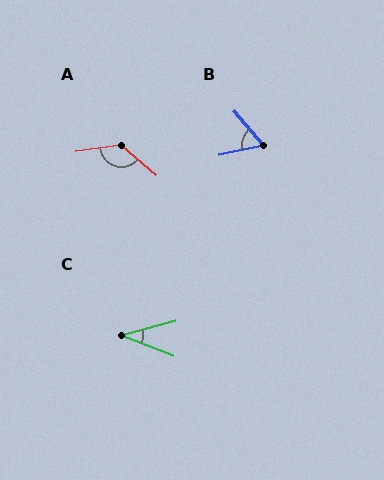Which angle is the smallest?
C, at approximately 36 degrees.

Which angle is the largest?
A, at approximately 132 degrees.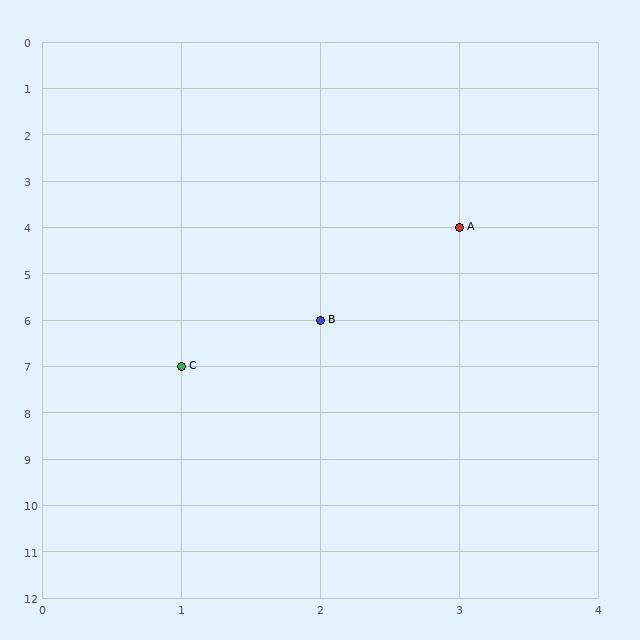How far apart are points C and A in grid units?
Points C and A are 2 columns and 3 rows apart (about 3.6 grid units diagonally).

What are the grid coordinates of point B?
Point B is at grid coordinates (2, 6).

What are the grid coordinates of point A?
Point A is at grid coordinates (3, 4).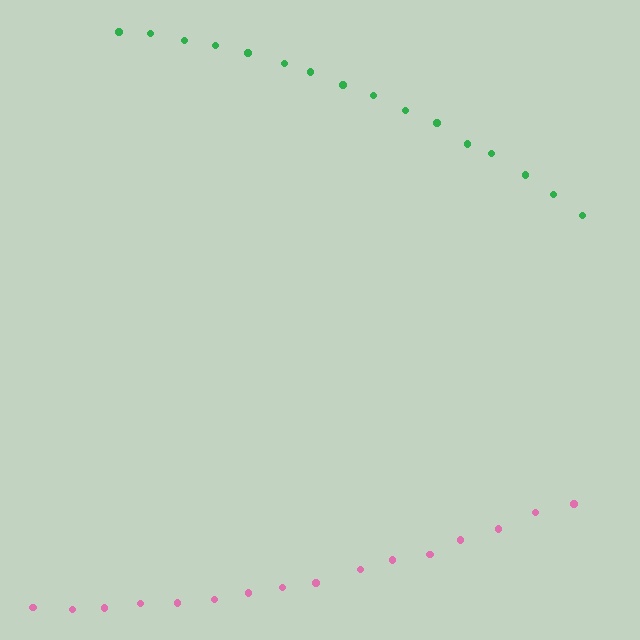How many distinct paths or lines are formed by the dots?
There are 2 distinct paths.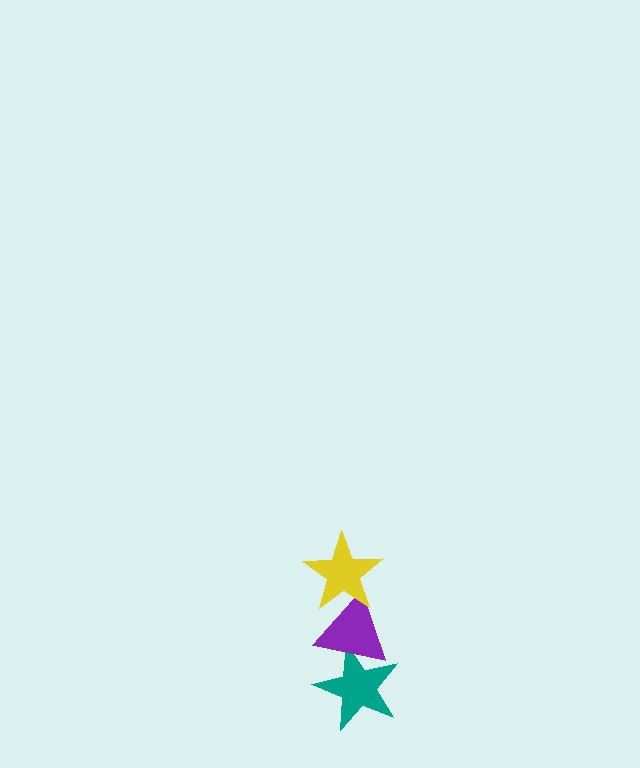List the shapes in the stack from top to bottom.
From top to bottom: the yellow star, the purple triangle, the teal star.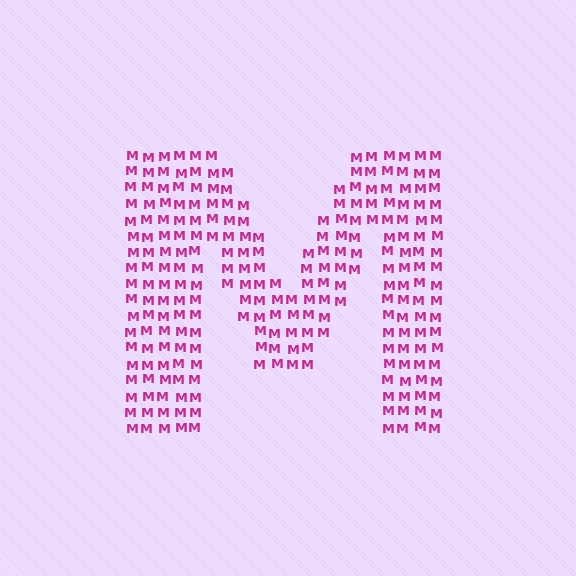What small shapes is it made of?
It is made of small letter M's.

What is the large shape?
The large shape is the letter M.